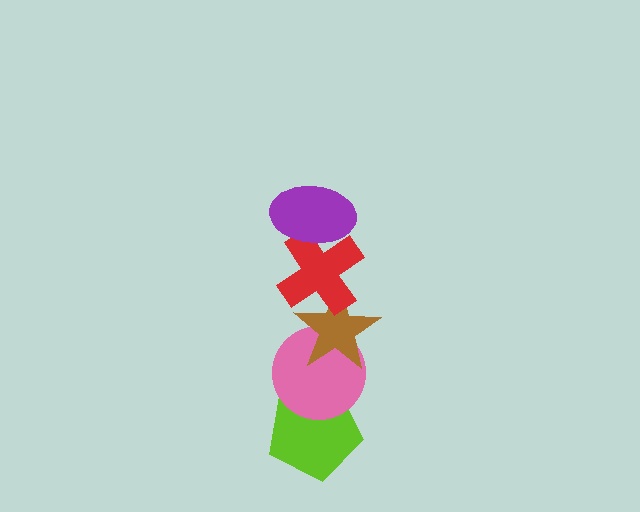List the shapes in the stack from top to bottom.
From top to bottom: the purple ellipse, the red cross, the brown star, the pink circle, the lime pentagon.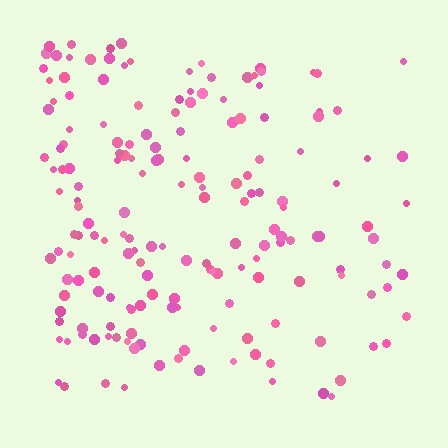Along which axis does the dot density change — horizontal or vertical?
Horizontal.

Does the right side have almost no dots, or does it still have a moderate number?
Still a moderate number, just noticeably fewer than the left.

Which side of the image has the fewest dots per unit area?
The right.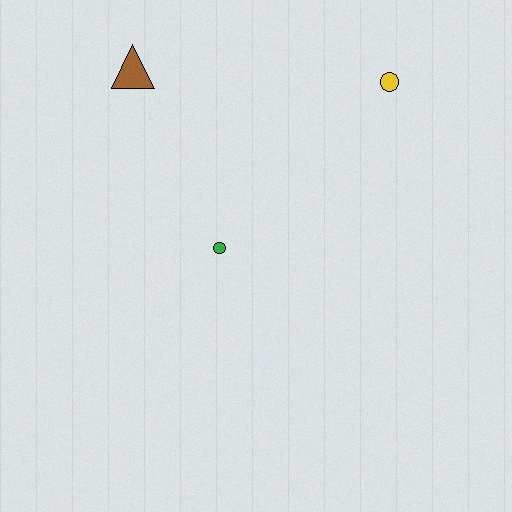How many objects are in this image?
There are 3 objects.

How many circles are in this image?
There are 2 circles.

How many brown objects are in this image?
There is 1 brown object.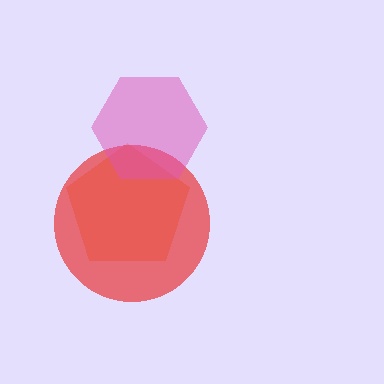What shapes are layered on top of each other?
The layered shapes are: an orange pentagon, a red circle, a pink hexagon.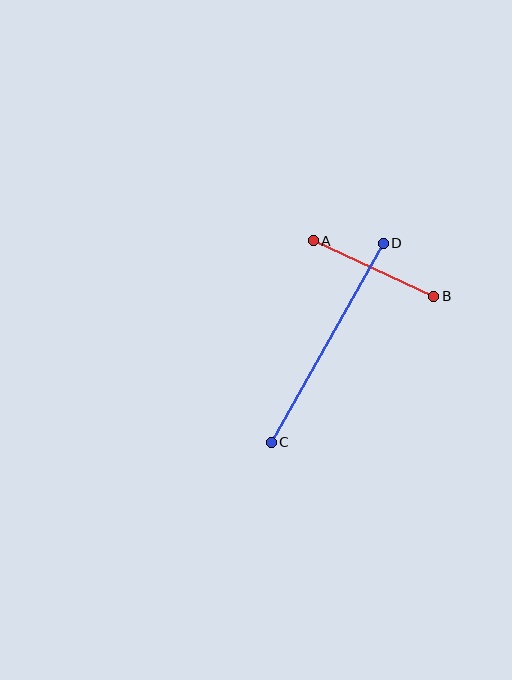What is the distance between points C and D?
The distance is approximately 228 pixels.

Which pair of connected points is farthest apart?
Points C and D are farthest apart.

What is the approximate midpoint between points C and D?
The midpoint is at approximately (327, 343) pixels.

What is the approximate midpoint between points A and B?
The midpoint is at approximately (373, 268) pixels.